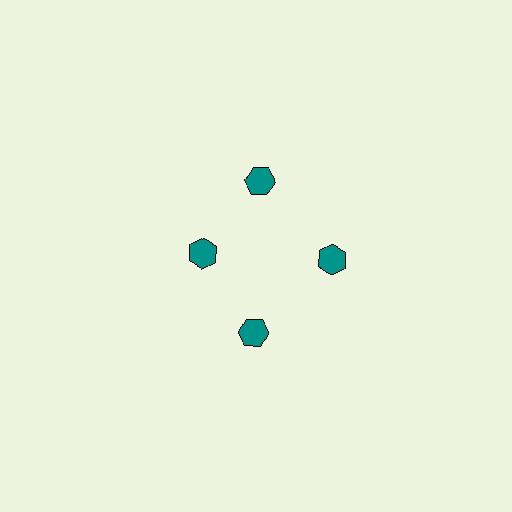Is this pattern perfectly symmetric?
No. The 4 teal hexagons are arranged in a ring, but one element near the 9 o'clock position is pulled inward toward the center, breaking the 4-fold rotational symmetry.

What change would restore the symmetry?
The symmetry would be restored by moving it outward, back onto the ring so that all 4 hexagons sit at equal angles and equal distance from the center.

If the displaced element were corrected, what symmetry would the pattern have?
It would have 4-fold rotational symmetry — the pattern would map onto itself every 90 degrees.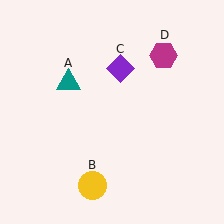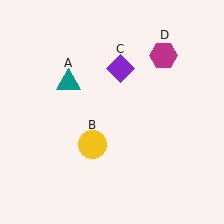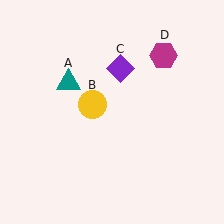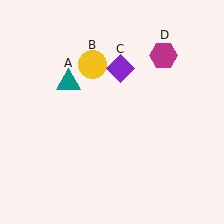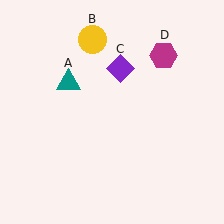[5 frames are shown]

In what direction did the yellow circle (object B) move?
The yellow circle (object B) moved up.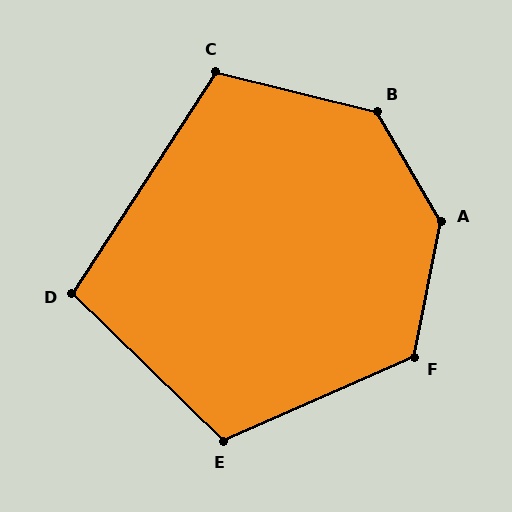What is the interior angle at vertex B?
Approximately 134 degrees (obtuse).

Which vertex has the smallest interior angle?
D, at approximately 101 degrees.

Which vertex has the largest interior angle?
A, at approximately 139 degrees.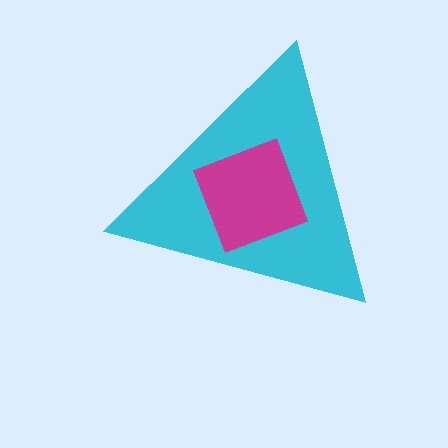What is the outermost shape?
The cyan triangle.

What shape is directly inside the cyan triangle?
The magenta square.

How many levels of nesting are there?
2.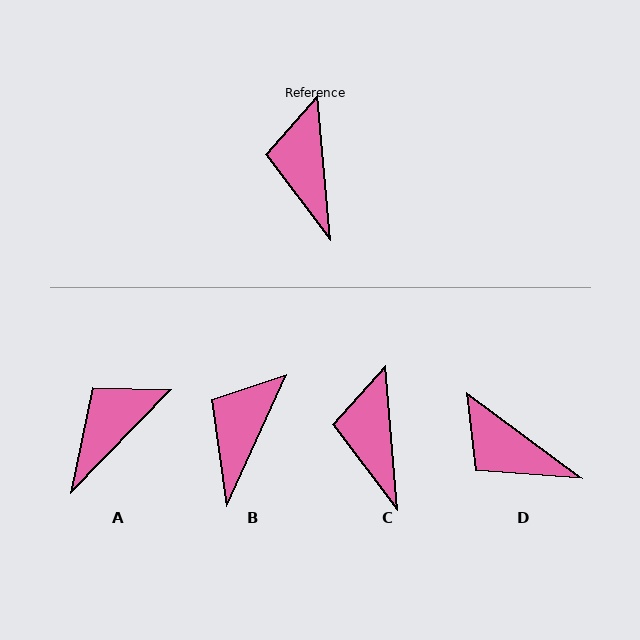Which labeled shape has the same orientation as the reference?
C.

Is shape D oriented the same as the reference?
No, it is off by about 49 degrees.